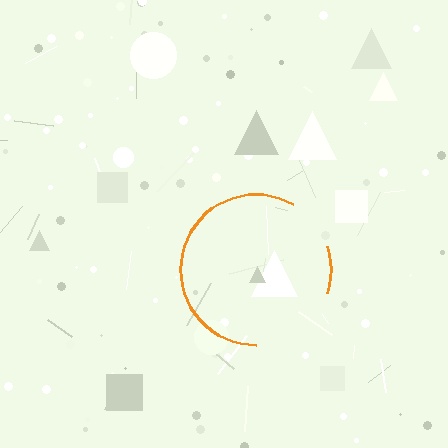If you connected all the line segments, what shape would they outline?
They would outline a circle.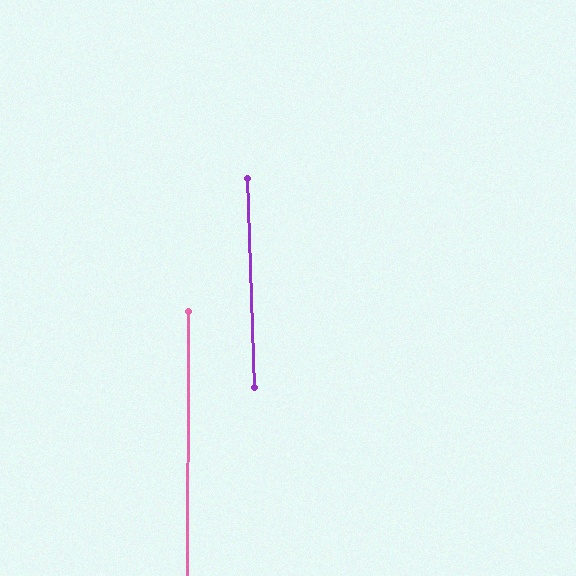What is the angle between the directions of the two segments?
Approximately 2 degrees.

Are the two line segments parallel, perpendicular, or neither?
Parallel — their directions differ by only 1.9°.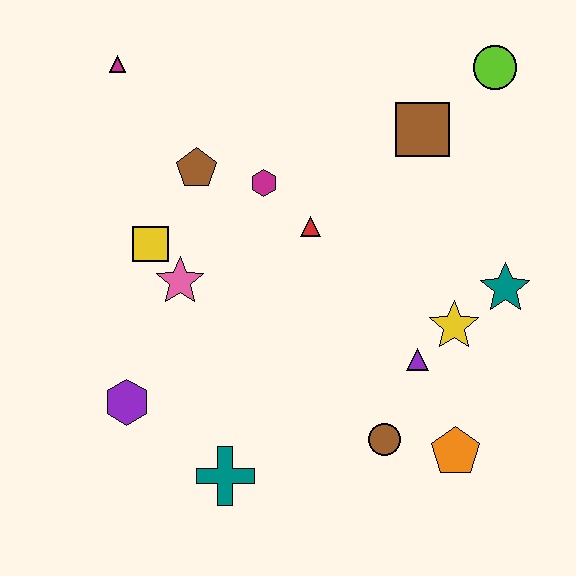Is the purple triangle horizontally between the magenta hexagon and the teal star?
Yes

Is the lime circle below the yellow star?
No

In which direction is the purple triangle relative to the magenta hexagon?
The purple triangle is below the magenta hexagon.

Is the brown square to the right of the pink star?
Yes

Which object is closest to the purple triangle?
The yellow star is closest to the purple triangle.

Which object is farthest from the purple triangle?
The magenta triangle is farthest from the purple triangle.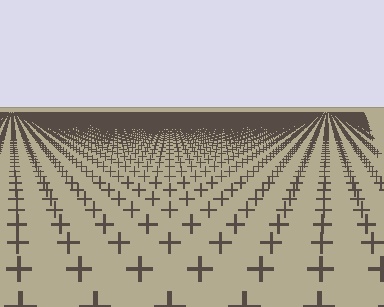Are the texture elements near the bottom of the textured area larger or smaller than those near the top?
Larger. Near the bottom, elements are closer to the viewer and appear at a bigger on-screen size.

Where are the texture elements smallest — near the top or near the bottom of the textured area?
Near the top.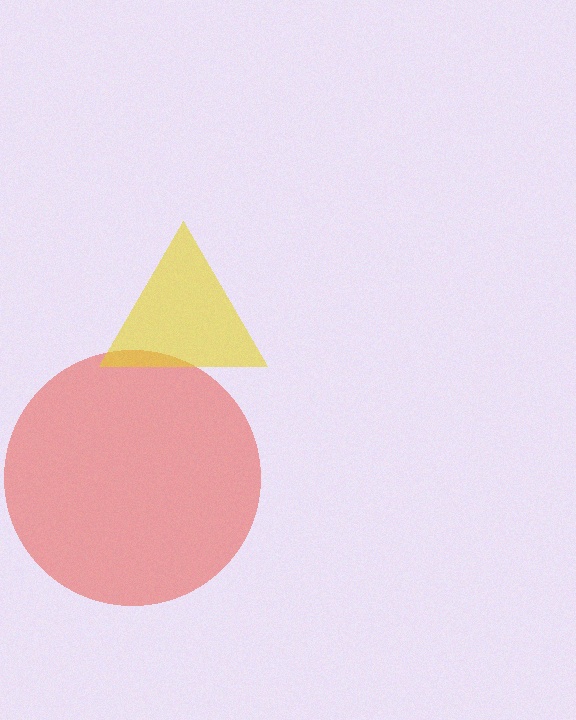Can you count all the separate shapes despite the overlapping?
Yes, there are 2 separate shapes.